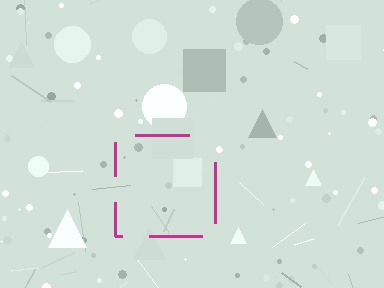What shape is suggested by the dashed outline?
The dashed outline suggests a square.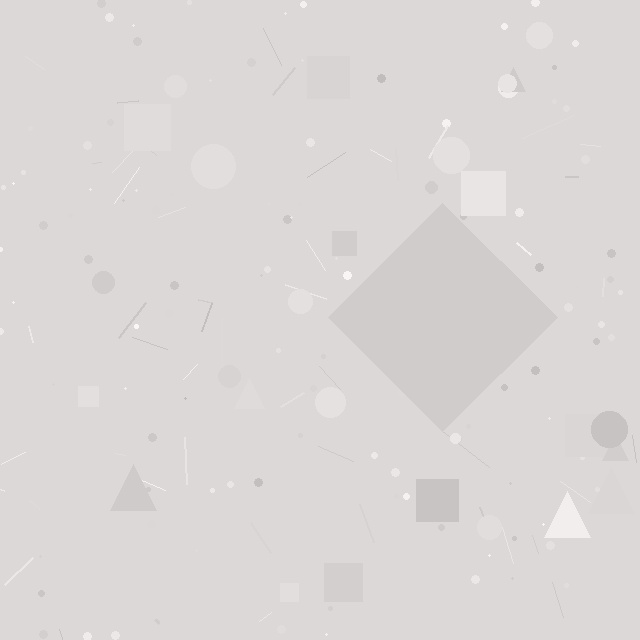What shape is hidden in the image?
A diamond is hidden in the image.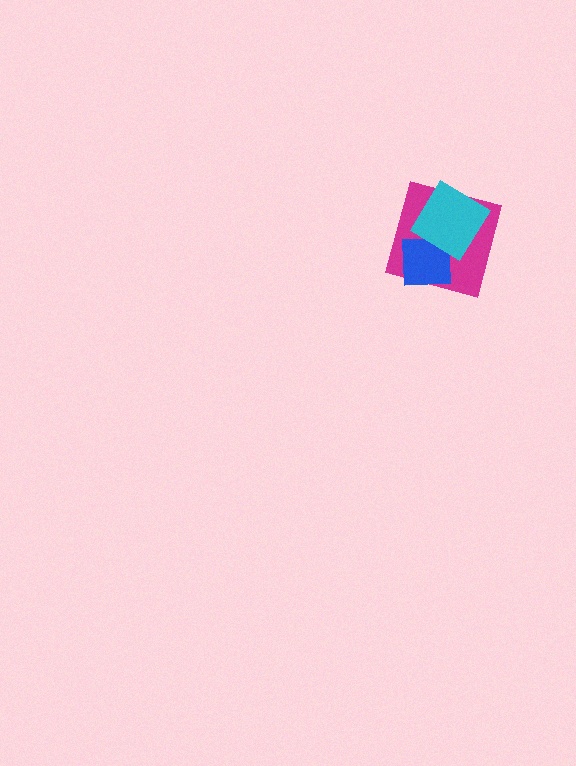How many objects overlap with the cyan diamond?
2 objects overlap with the cyan diamond.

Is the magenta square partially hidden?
Yes, it is partially covered by another shape.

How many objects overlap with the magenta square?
2 objects overlap with the magenta square.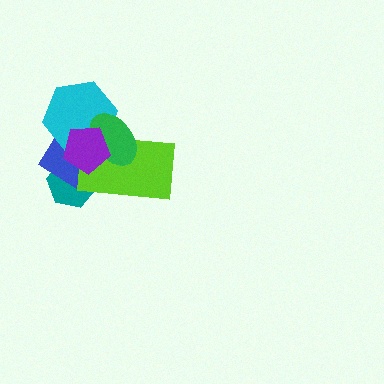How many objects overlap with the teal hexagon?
3 objects overlap with the teal hexagon.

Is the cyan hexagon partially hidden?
Yes, it is partially covered by another shape.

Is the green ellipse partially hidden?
Yes, it is partially covered by another shape.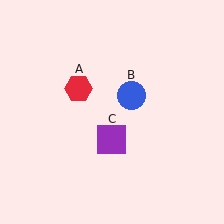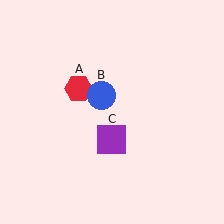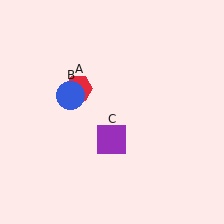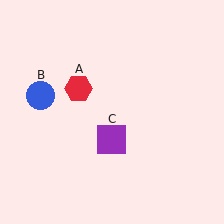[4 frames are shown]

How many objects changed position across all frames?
1 object changed position: blue circle (object B).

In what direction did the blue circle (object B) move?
The blue circle (object B) moved left.